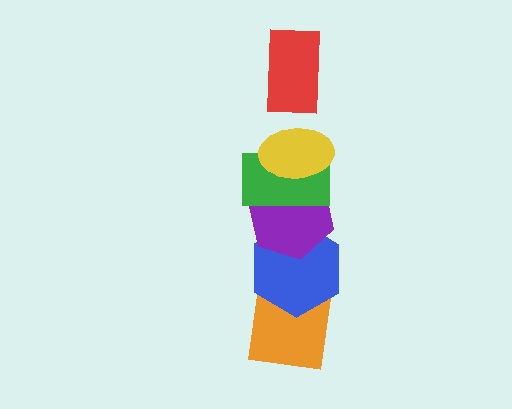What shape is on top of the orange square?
The blue hexagon is on top of the orange square.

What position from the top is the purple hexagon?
The purple hexagon is 4th from the top.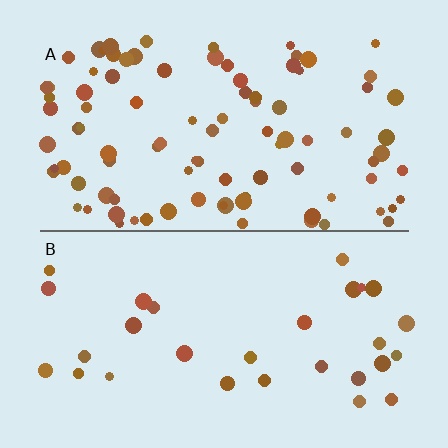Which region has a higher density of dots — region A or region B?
A (the top).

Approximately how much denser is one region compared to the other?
Approximately 3.2× — region A over region B.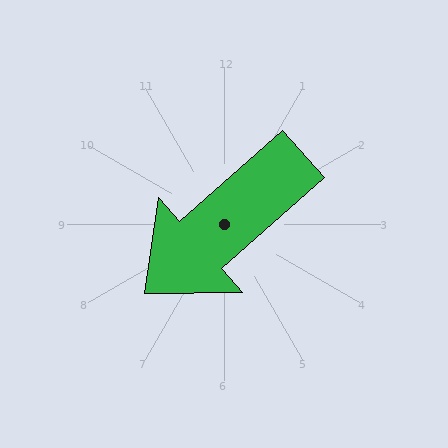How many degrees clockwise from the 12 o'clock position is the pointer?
Approximately 229 degrees.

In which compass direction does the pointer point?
Southwest.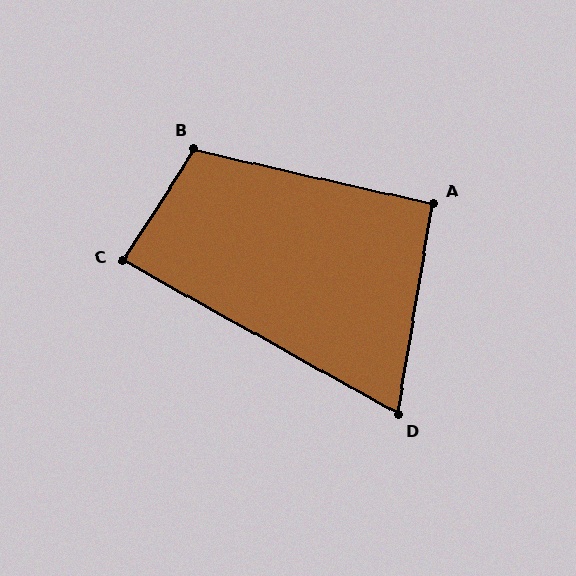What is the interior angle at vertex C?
Approximately 87 degrees (approximately right).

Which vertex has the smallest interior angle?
D, at approximately 70 degrees.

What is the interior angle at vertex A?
Approximately 93 degrees (approximately right).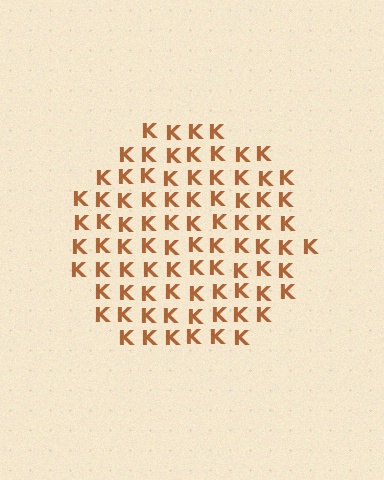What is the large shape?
The large shape is a circle.